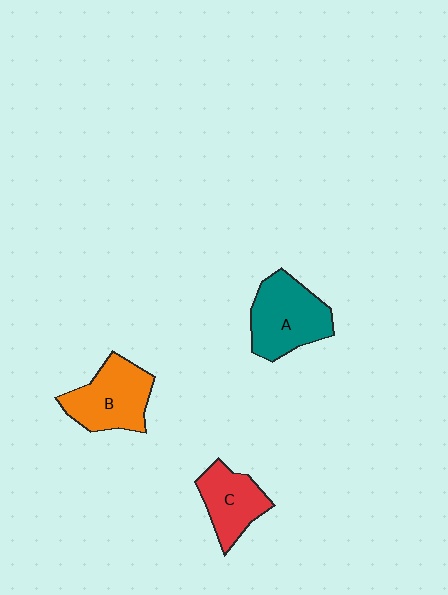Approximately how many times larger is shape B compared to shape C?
Approximately 1.3 times.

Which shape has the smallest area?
Shape C (red).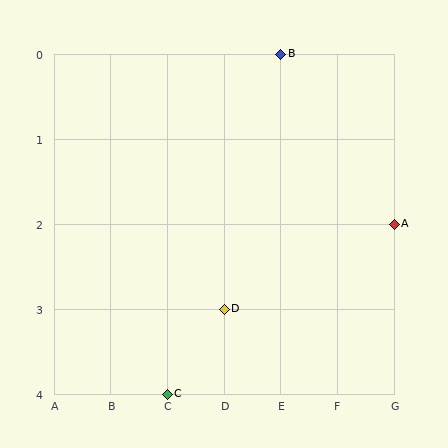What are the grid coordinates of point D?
Point D is at grid coordinates (D, 3).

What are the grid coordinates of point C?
Point C is at grid coordinates (C, 4).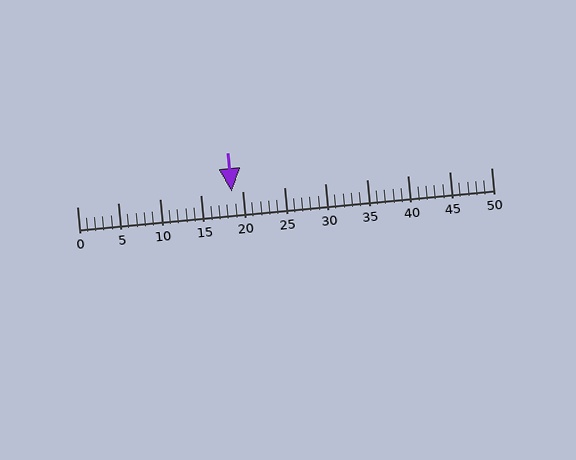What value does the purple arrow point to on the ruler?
The purple arrow points to approximately 19.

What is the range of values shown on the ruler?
The ruler shows values from 0 to 50.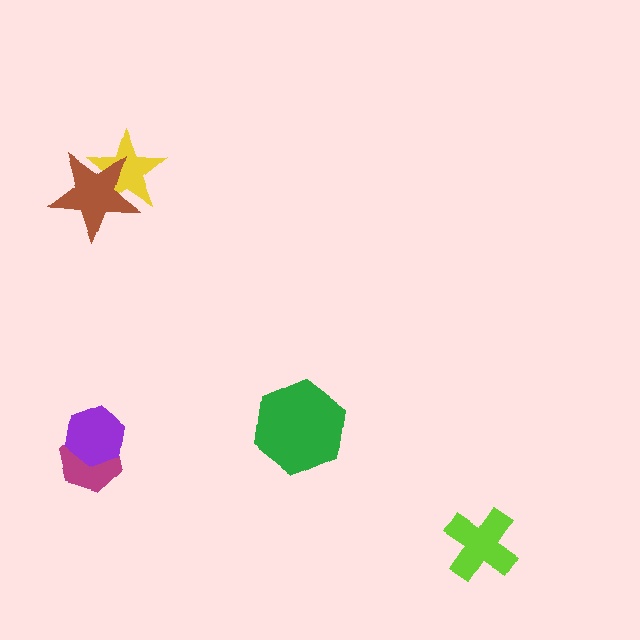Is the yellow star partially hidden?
Yes, it is partially covered by another shape.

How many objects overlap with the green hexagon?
0 objects overlap with the green hexagon.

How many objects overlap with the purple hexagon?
1 object overlaps with the purple hexagon.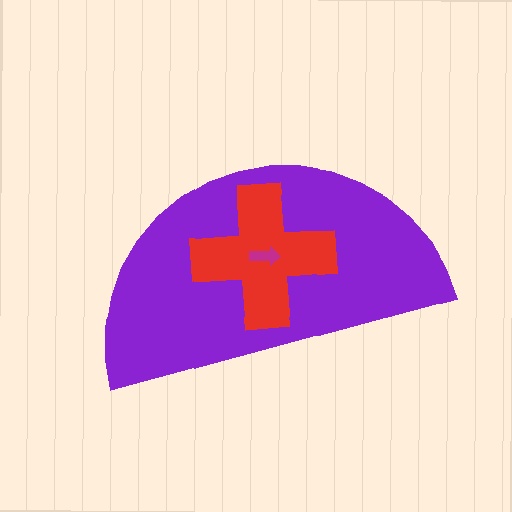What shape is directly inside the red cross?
The magenta arrow.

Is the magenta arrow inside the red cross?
Yes.